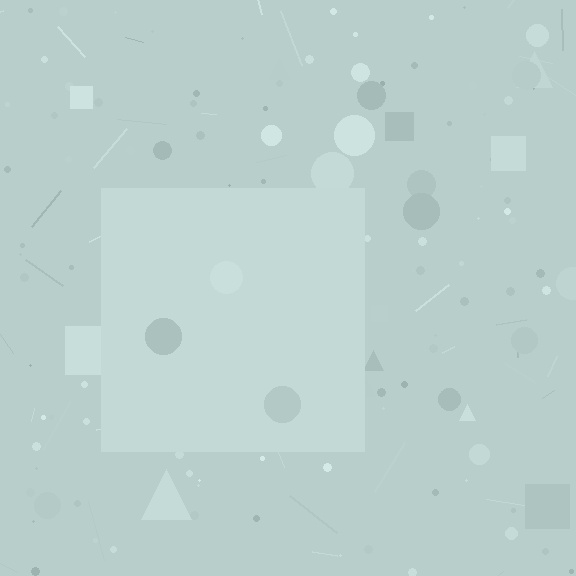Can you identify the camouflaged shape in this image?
The camouflaged shape is a square.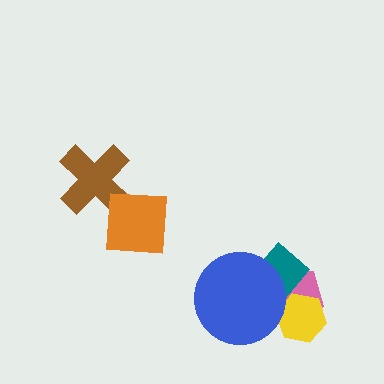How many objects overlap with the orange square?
1 object overlaps with the orange square.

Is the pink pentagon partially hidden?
Yes, it is partially covered by another shape.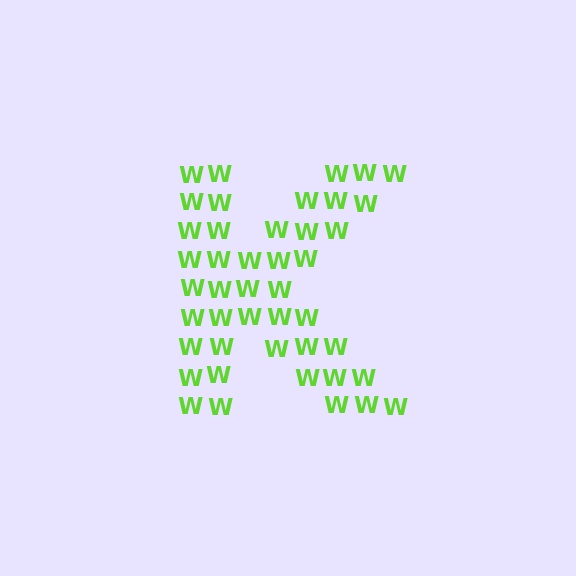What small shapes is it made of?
It is made of small letter W's.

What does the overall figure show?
The overall figure shows the letter K.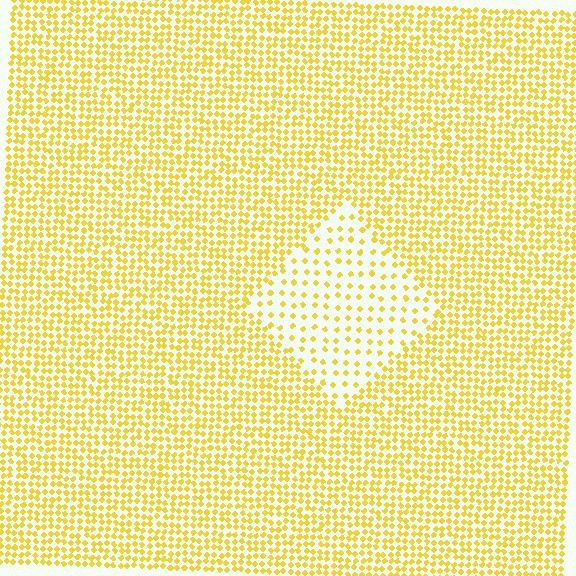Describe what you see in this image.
The image contains small yellow elements arranged at two different densities. A diamond-shaped region is visible where the elements are less densely packed than the surrounding area.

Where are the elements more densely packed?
The elements are more densely packed outside the diamond boundary.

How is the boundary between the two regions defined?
The boundary is defined by a change in element density (approximately 2.4x ratio). All elements are the same color, size, and shape.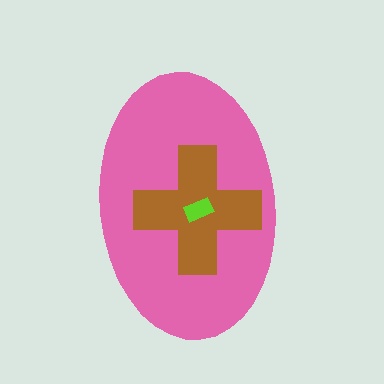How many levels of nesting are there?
3.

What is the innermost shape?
The lime rectangle.